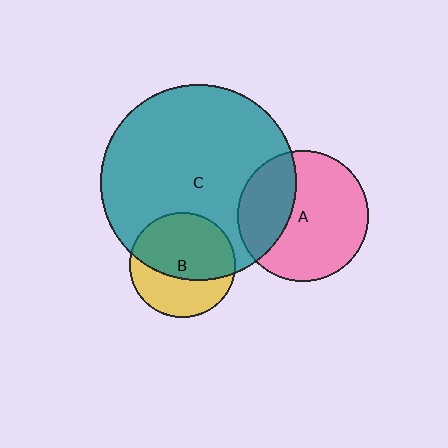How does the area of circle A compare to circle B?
Approximately 1.5 times.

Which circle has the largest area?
Circle C (teal).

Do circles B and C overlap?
Yes.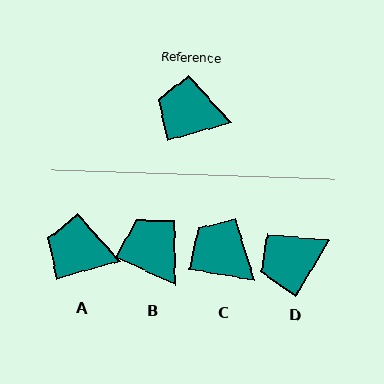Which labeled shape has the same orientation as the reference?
A.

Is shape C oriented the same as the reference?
No, it is off by about 25 degrees.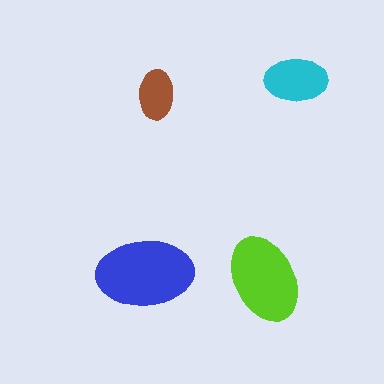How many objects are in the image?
There are 4 objects in the image.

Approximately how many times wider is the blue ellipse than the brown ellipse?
About 2 times wider.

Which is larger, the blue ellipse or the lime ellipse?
The blue one.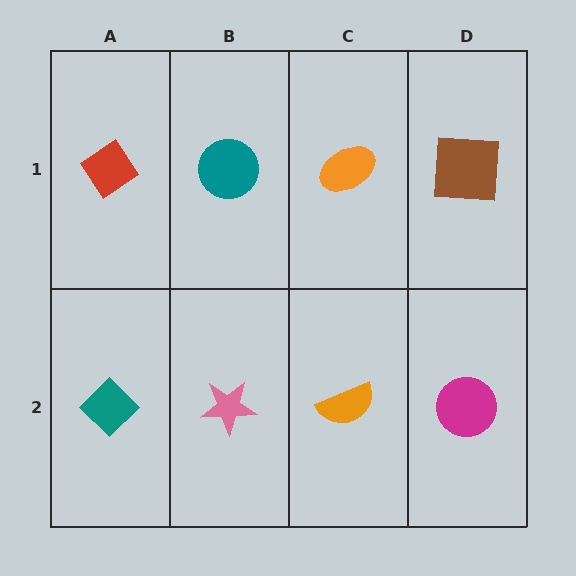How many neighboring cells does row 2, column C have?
3.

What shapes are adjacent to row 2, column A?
A red diamond (row 1, column A), a pink star (row 2, column B).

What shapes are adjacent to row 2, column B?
A teal circle (row 1, column B), a teal diamond (row 2, column A), an orange semicircle (row 2, column C).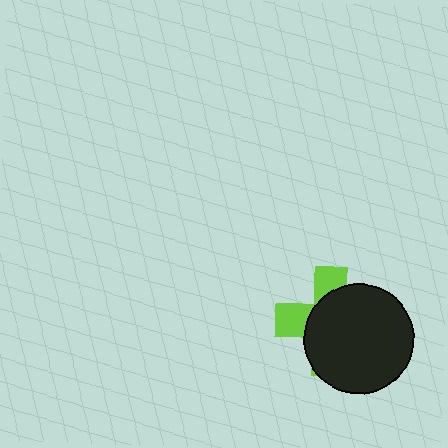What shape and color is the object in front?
The object in front is a black circle.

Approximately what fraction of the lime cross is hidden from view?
Roughly 68% of the lime cross is hidden behind the black circle.